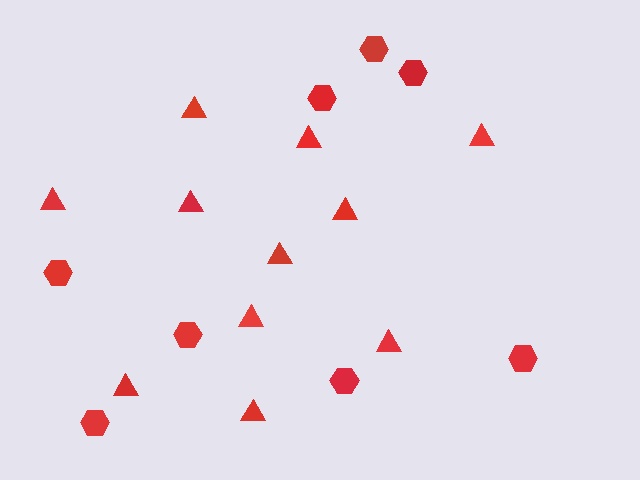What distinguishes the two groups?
There are 2 groups: one group of triangles (11) and one group of hexagons (8).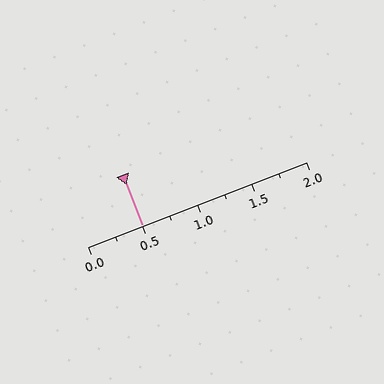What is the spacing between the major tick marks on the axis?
The major ticks are spaced 0.5 apart.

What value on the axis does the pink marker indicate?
The marker indicates approximately 0.5.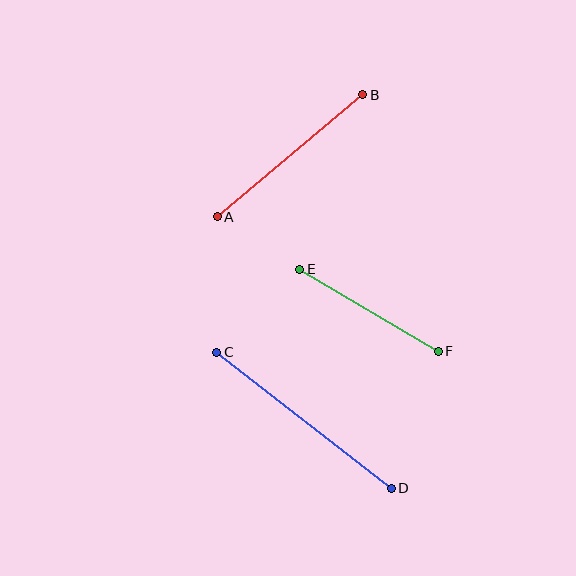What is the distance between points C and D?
The distance is approximately 222 pixels.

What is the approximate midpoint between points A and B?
The midpoint is at approximately (290, 156) pixels.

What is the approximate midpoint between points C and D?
The midpoint is at approximately (304, 420) pixels.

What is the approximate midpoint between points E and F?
The midpoint is at approximately (369, 310) pixels.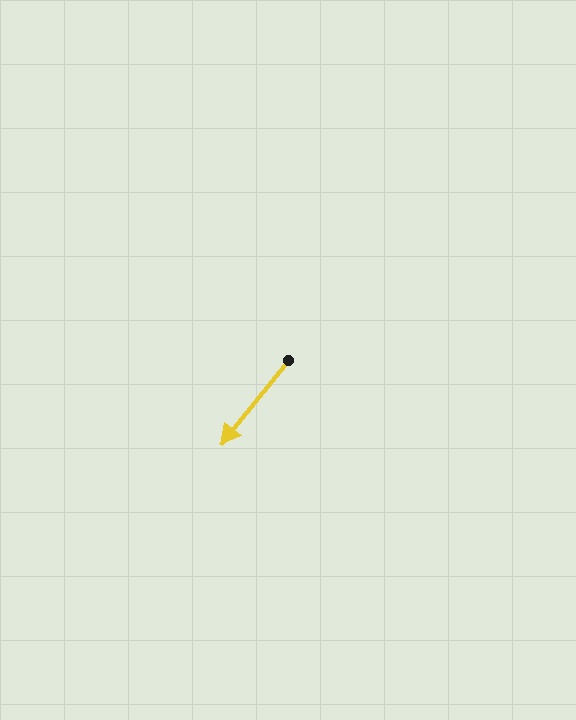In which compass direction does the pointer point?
Southwest.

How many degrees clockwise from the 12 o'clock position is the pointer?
Approximately 219 degrees.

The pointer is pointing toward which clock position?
Roughly 7 o'clock.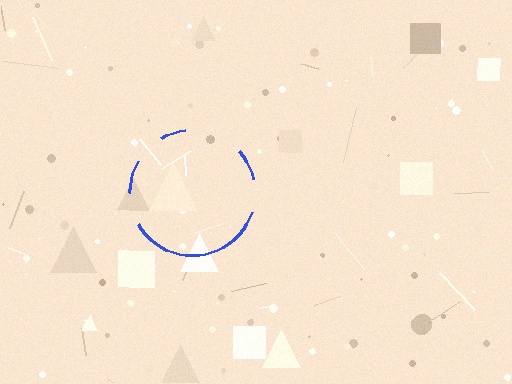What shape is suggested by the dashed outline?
The dashed outline suggests a circle.